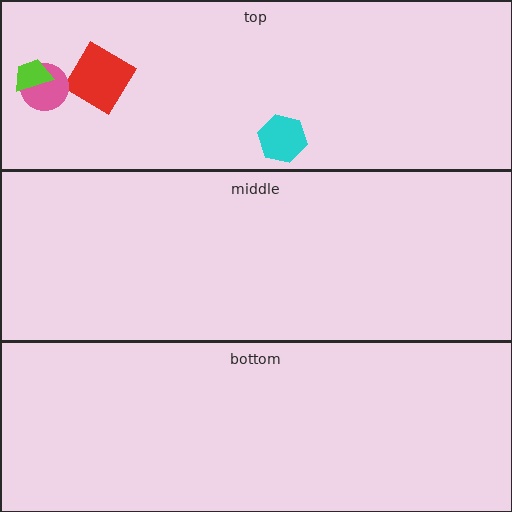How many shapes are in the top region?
4.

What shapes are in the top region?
The red diamond, the pink circle, the cyan hexagon, the lime trapezoid.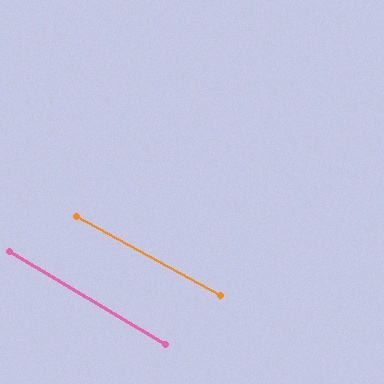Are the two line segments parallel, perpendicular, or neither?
Parallel — their directions differ by only 1.7°.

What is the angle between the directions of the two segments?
Approximately 2 degrees.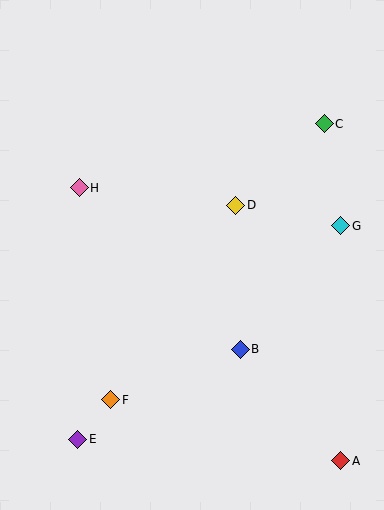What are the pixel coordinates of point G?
Point G is at (341, 226).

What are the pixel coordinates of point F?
Point F is at (111, 400).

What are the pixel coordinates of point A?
Point A is at (340, 461).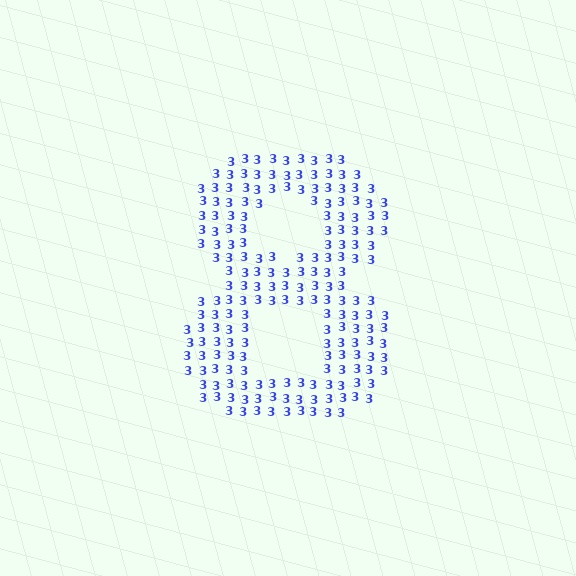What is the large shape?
The large shape is the digit 8.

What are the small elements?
The small elements are digit 3's.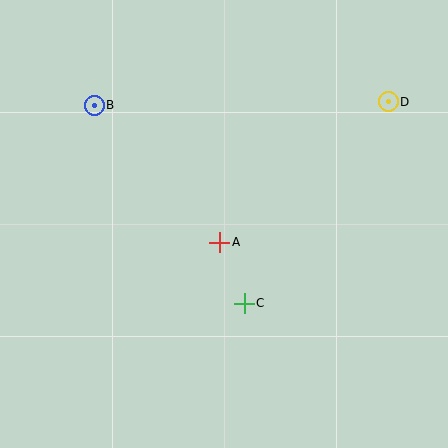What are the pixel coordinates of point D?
Point D is at (388, 102).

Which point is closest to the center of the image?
Point A at (220, 242) is closest to the center.